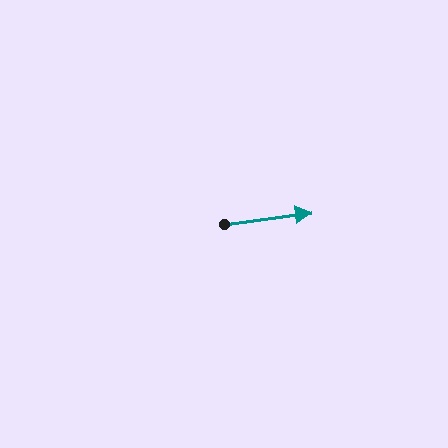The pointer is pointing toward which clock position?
Roughly 3 o'clock.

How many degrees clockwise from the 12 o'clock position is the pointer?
Approximately 82 degrees.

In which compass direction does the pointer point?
East.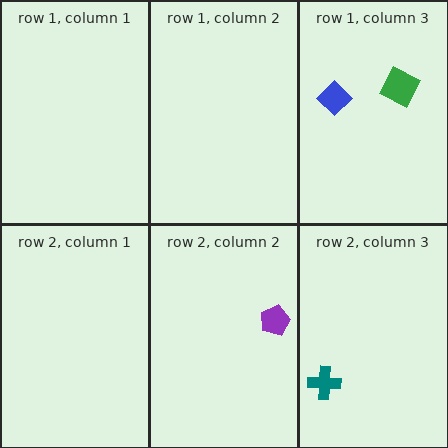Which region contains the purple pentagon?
The row 2, column 2 region.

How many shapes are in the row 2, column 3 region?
1.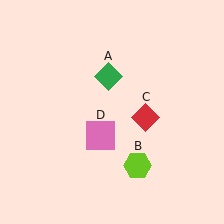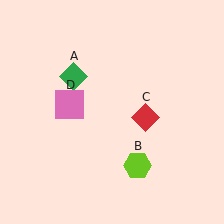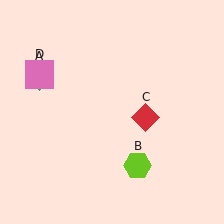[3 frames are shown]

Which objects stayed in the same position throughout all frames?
Lime hexagon (object B) and red diamond (object C) remained stationary.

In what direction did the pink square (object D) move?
The pink square (object D) moved up and to the left.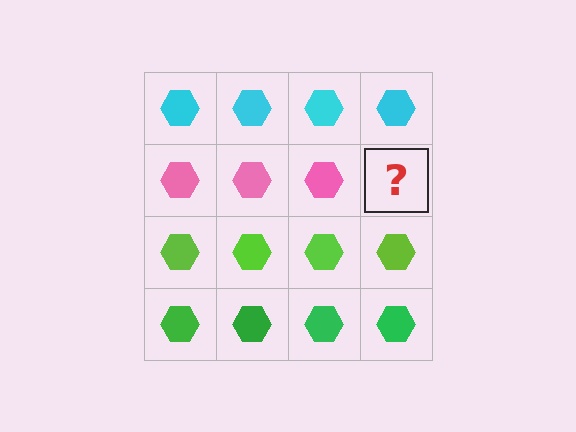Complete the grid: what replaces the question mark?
The question mark should be replaced with a pink hexagon.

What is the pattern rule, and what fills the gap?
The rule is that each row has a consistent color. The gap should be filled with a pink hexagon.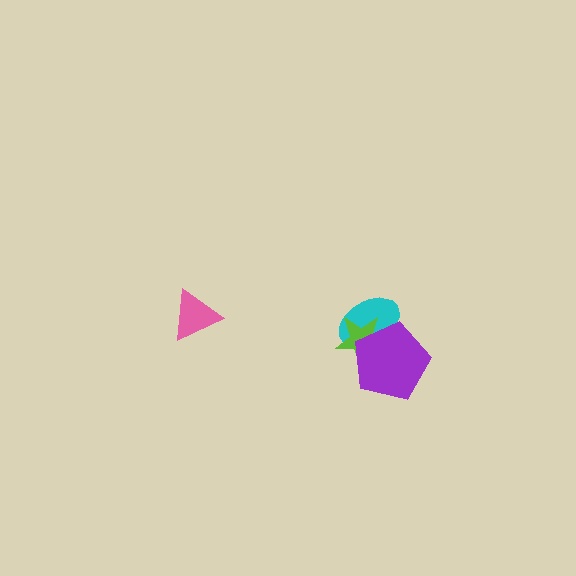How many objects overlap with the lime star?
2 objects overlap with the lime star.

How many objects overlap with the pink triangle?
0 objects overlap with the pink triangle.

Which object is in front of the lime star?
The purple pentagon is in front of the lime star.